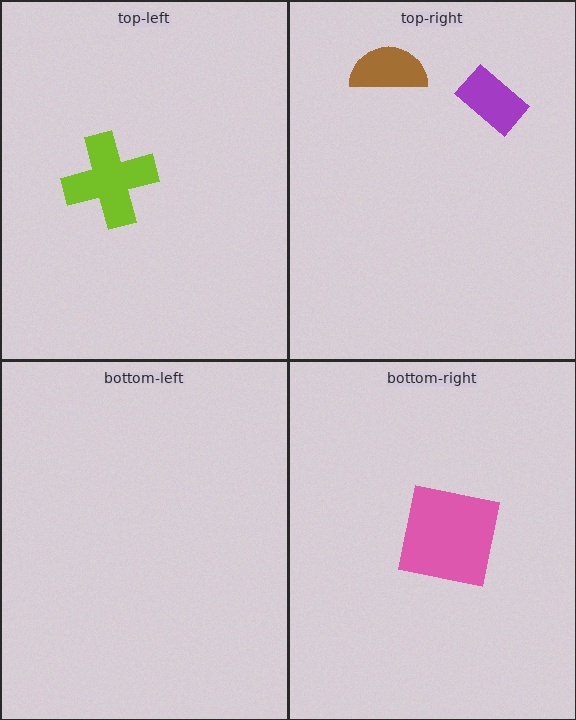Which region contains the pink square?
The bottom-right region.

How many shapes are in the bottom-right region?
1.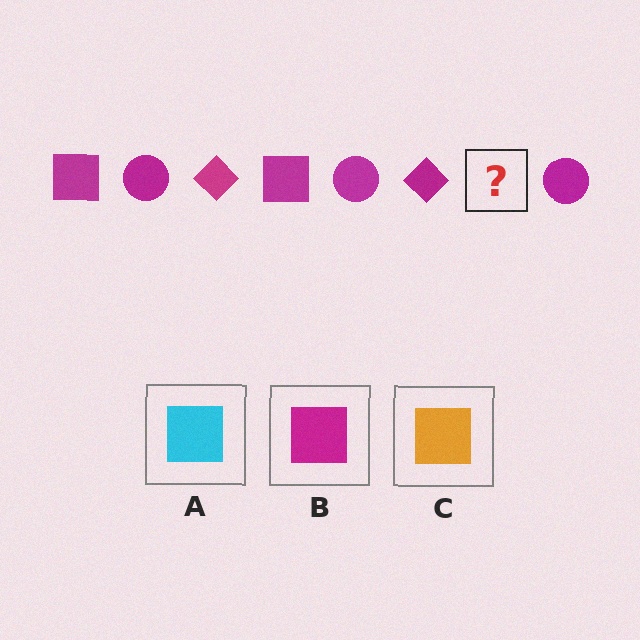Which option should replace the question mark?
Option B.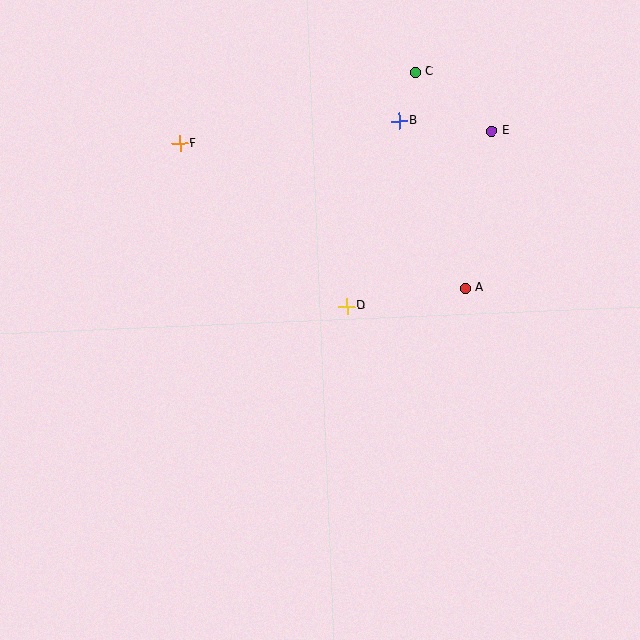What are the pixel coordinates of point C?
Point C is at (415, 72).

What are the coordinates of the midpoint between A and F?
The midpoint between A and F is at (322, 216).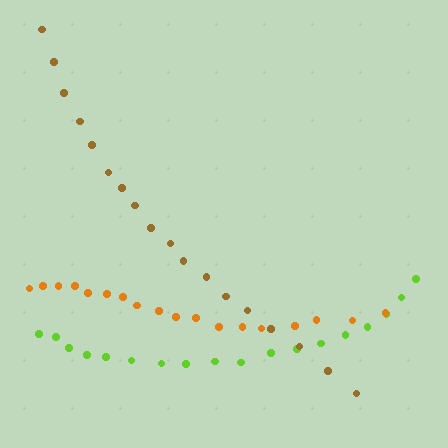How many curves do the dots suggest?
There are 3 distinct paths.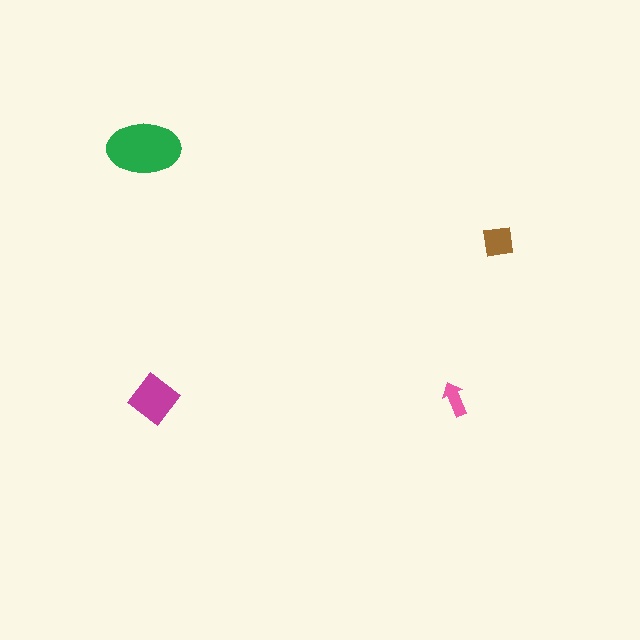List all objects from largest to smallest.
The green ellipse, the magenta diamond, the brown square, the pink arrow.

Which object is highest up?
The green ellipse is topmost.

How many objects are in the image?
There are 4 objects in the image.